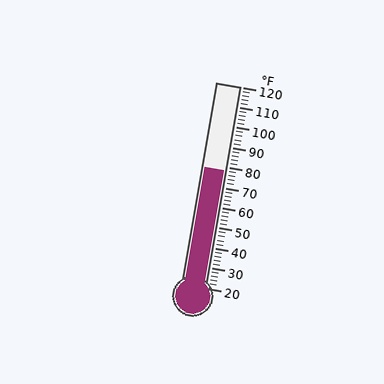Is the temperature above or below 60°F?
The temperature is above 60°F.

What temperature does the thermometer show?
The thermometer shows approximately 78°F.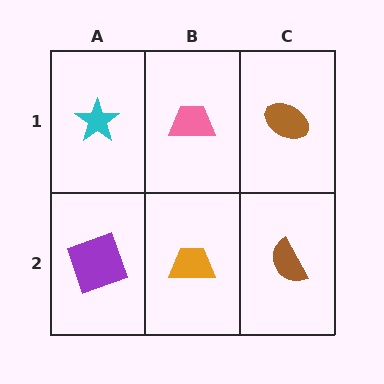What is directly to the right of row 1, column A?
A pink trapezoid.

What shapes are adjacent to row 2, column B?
A pink trapezoid (row 1, column B), a purple square (row 2, column A), a brown semicircle (row 2, column C).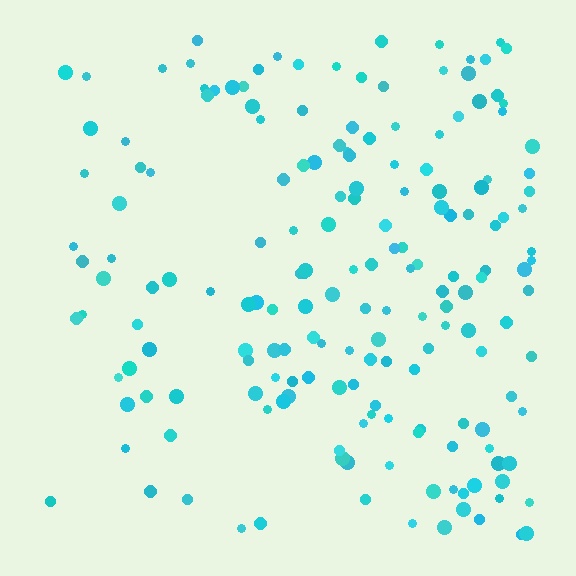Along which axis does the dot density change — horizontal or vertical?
Horizontal.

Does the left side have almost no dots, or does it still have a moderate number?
Still a moderate number, just noticeably fewer than the right.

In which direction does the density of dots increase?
From left to right, with the right side densest.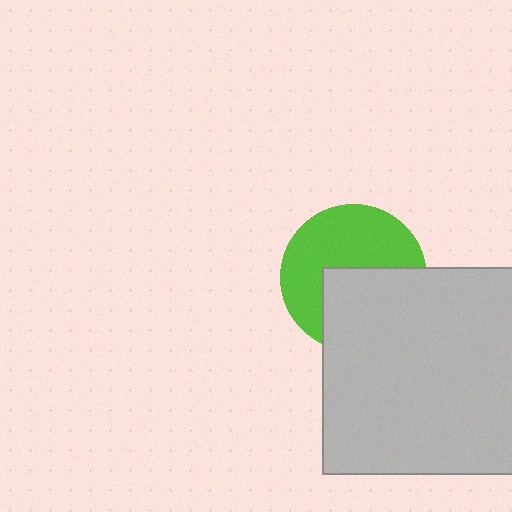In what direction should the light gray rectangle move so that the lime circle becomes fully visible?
The light gray rectangle should move down. That is the shortest direction to clear the overlap and leave the lime circle fully visible.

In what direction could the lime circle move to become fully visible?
The lime circle could move up. That would shift it out from behind the light gray rectangle entirely.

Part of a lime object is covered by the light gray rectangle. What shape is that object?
It is a circle.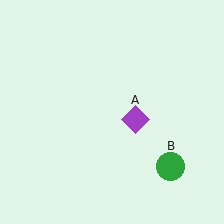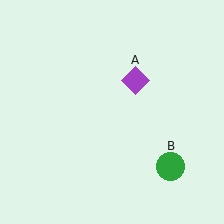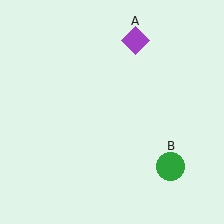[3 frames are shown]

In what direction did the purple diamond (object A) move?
The purple diamond (object A) moved up.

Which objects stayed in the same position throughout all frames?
Green circle (object B) remained stationary.